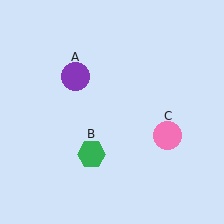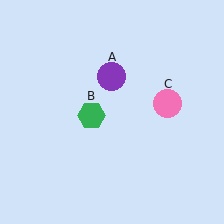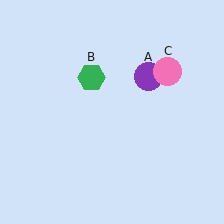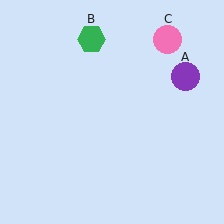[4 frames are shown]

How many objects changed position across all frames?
3 objects changed position: purple circle (object A), green hexagon (object B), pink circle (object C).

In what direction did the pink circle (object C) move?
The pink circle (object C) moved up.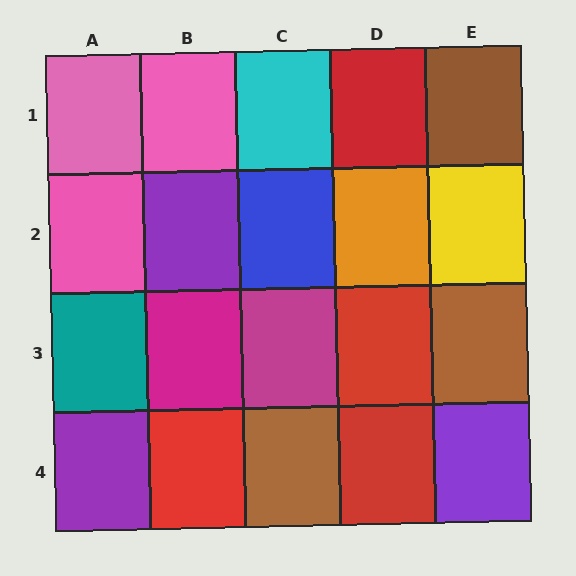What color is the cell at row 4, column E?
Purple.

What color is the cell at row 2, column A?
Pink.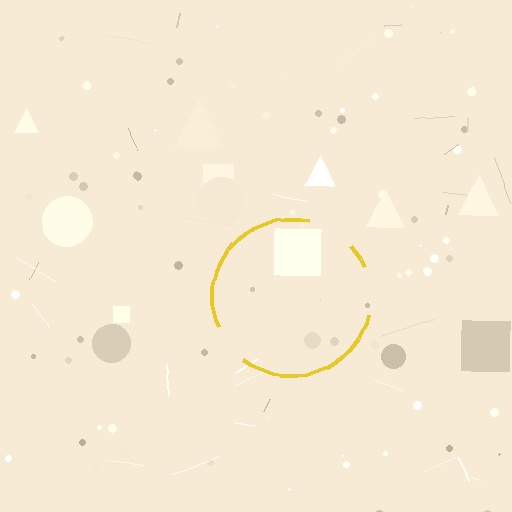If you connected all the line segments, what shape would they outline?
They would outline a circle.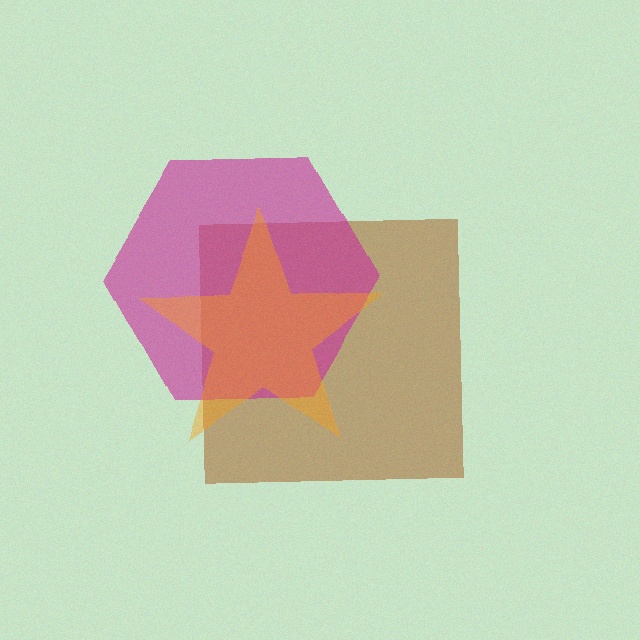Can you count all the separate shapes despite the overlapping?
Yes, there are 3 separate shapes.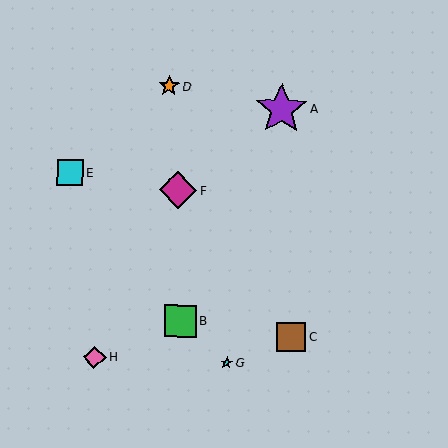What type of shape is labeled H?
Shape H is a pink diamond.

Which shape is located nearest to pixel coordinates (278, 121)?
The purple star (labeled A) at (281, 109) is nearest to that location.